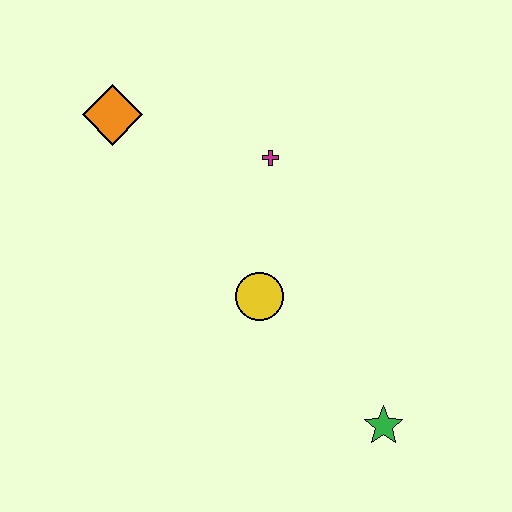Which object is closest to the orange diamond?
The magenta cross is closest to the orange diamond.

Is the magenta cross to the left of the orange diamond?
No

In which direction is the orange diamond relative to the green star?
The orange diamond is above the green star.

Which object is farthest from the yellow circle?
The orange diamond is farthest from the yellow circle.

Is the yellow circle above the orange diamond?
No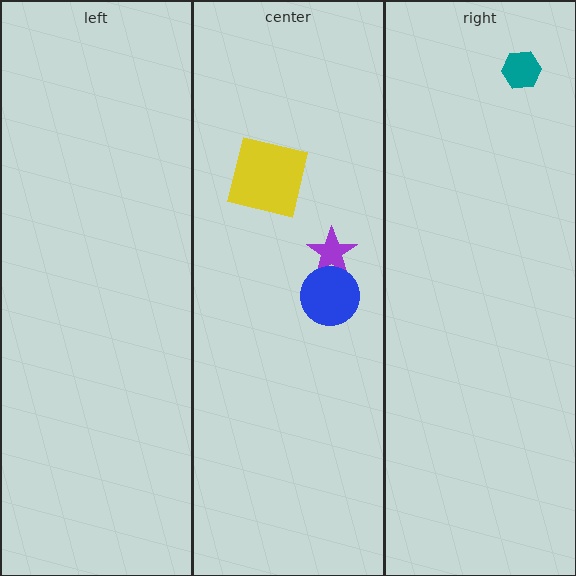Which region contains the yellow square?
The center region.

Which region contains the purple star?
The center region.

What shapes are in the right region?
The teal hexagon.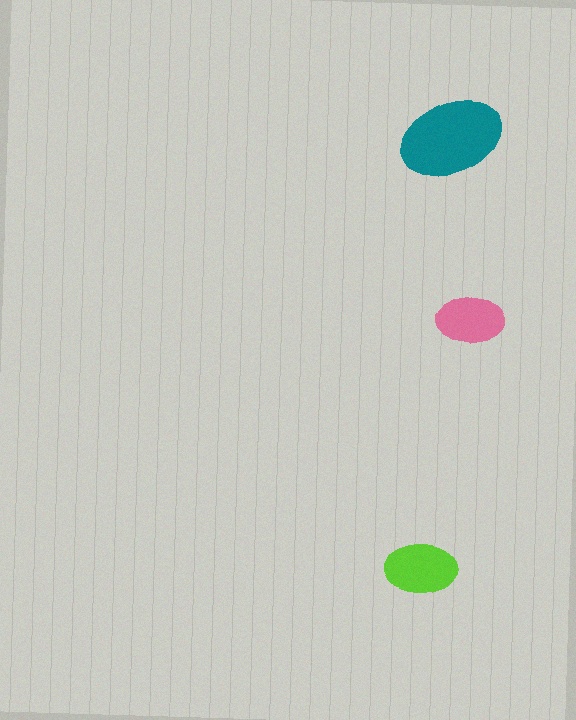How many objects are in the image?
There are 3 objects in the image.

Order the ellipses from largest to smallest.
the teal one, the lime one, the pink one.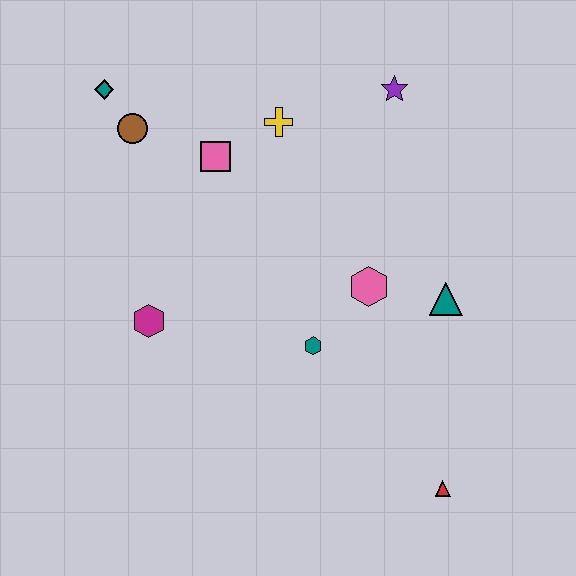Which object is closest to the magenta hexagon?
The teal hexagon is closest to the magenta hexagon.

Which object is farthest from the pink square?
The red triangle is farthest from the pink square.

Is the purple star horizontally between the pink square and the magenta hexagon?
No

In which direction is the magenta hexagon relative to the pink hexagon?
The magenta hexagon is to the left of the pink hexagon.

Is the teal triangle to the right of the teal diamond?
Yes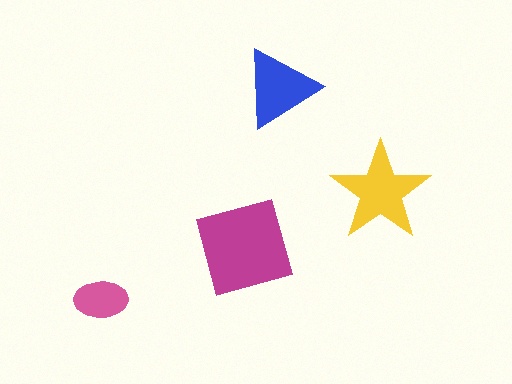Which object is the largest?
The magenta square.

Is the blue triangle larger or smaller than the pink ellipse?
Larger.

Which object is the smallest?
The pink ellipse.